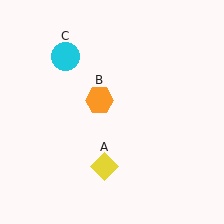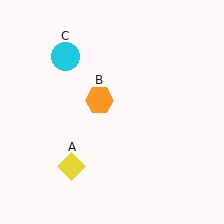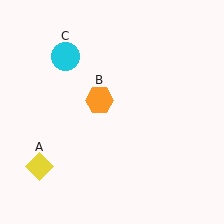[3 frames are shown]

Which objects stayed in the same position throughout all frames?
Orange hexagon (object B) and cyan circle (object C) remained stationary.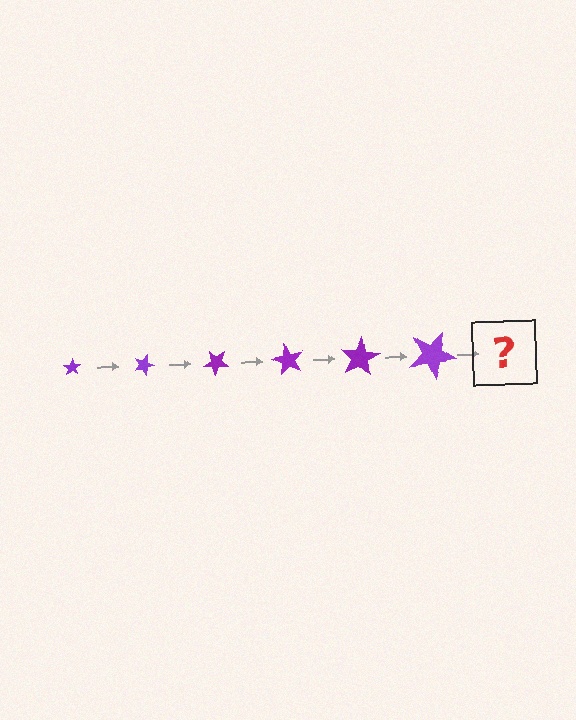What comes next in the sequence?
The next element should be a star, larger than the previous one and rotated 120 degrees from the start.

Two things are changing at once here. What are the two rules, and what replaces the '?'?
The two rules are that the star grows larger each step and it rotates 20 degrees each step. The '?' should be a star, larger than the previous one and rotated 120 degrees from the start.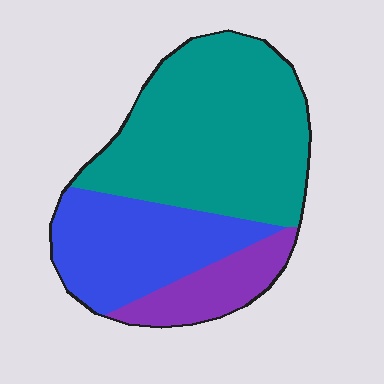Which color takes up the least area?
Purple, at roughly 15%.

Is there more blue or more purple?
Blue.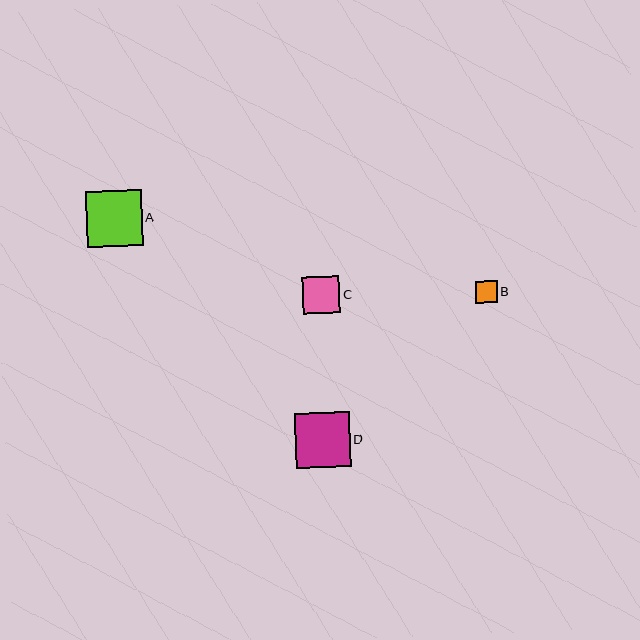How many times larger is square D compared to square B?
Square D is approximately 2.5 times the size of square B.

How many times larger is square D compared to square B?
Square D is approximately 2.5 times the size of square B.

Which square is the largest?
Square A is the largest with a size of approximately 56 pixels.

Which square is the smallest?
Square B is the smallest with a size of approximately 22 pixels.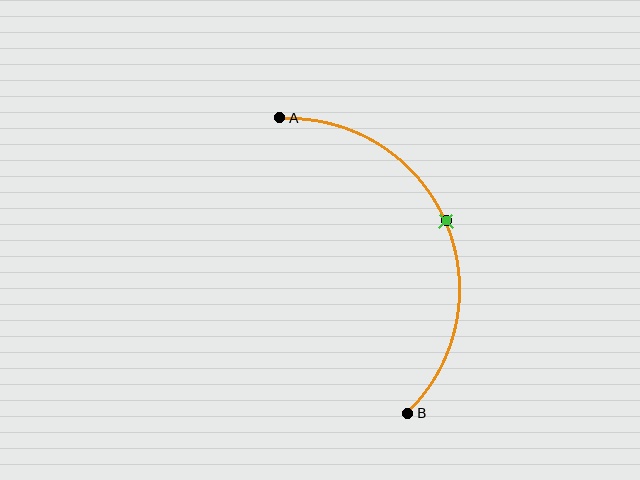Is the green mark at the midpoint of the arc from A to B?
Yes. The green mark lies on the arc at equal arc-length from both A and B — it is the arc midpoint.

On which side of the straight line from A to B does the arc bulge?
The arc bulges to the right of the straight line connecting A and B.